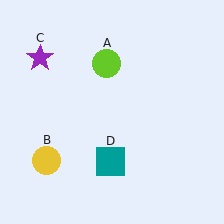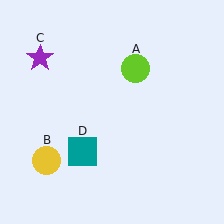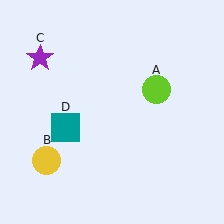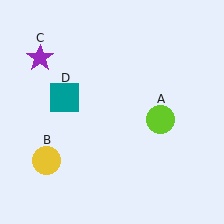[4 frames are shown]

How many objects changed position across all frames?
2 objects changed position: lime circle (object A), teal square (object D).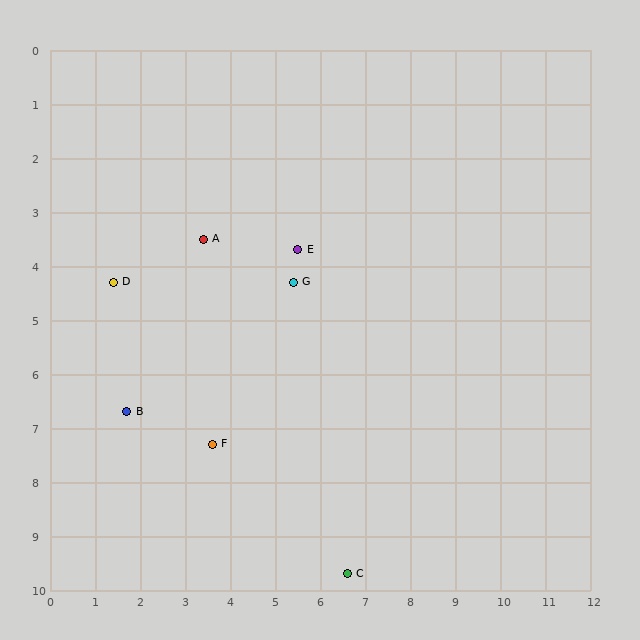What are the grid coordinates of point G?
Point G is at approximately (5.4, 4.3).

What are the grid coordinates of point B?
Point B is at approximately (1.7, 6.7).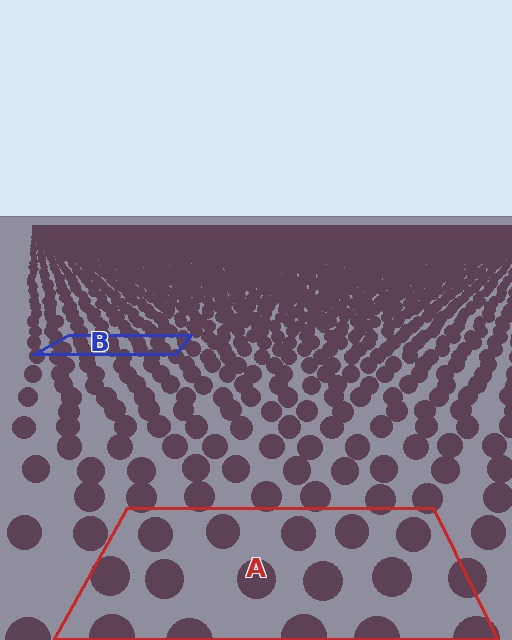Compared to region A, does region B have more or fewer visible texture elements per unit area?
Region B has more texture elements per unit area — they are packed more densely because it is farther away.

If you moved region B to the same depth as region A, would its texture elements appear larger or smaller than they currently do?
They would appear larger. At a closer depth, the same texture elements are projected at a bigger on-screen size.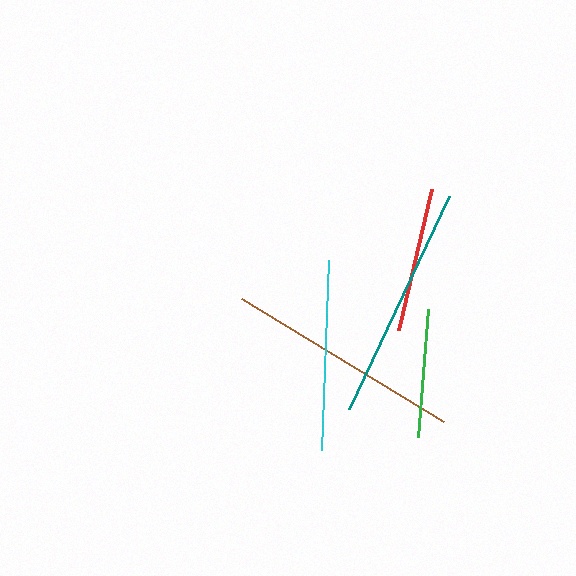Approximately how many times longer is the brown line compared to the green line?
The brown line is approximately 1.8 times the length of the green line.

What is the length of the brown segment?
The brown segment is approximately 236 pixels long.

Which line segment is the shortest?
The green line is the shortest at approximately 129 pixels.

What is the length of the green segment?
The green segment is approximately 129 pixels long.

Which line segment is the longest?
The brown line is the longest at approximately 236 pixels.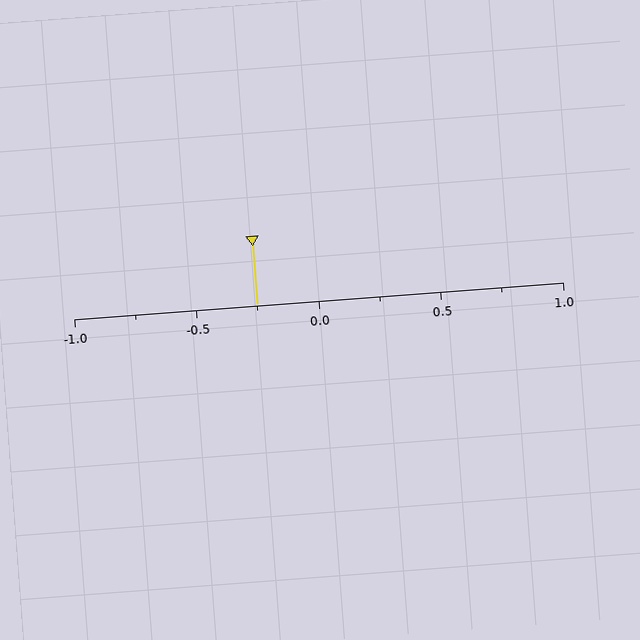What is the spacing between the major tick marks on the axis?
The major ticks are spaced 0.5 apart.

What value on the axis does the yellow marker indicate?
The marker indicates approximately -0.25.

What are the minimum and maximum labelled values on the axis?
The axis runs from -1.0 to 1.0.